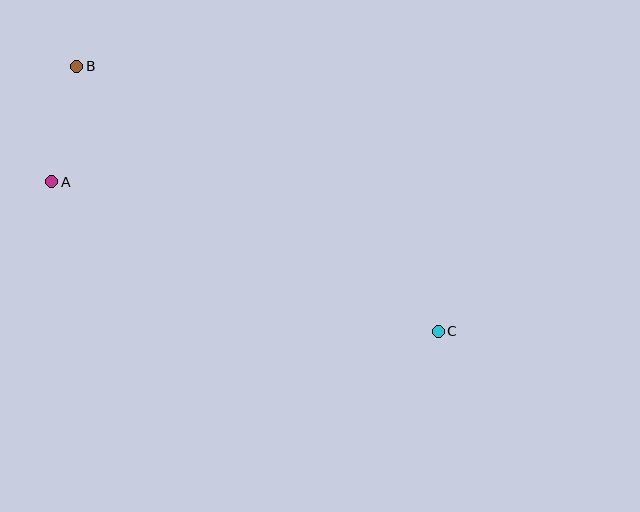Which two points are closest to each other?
Points A and B are closest to each other.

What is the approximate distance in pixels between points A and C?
The distance between A and C is approximately 415 pixels.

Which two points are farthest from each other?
Points B and C are farthest from each other.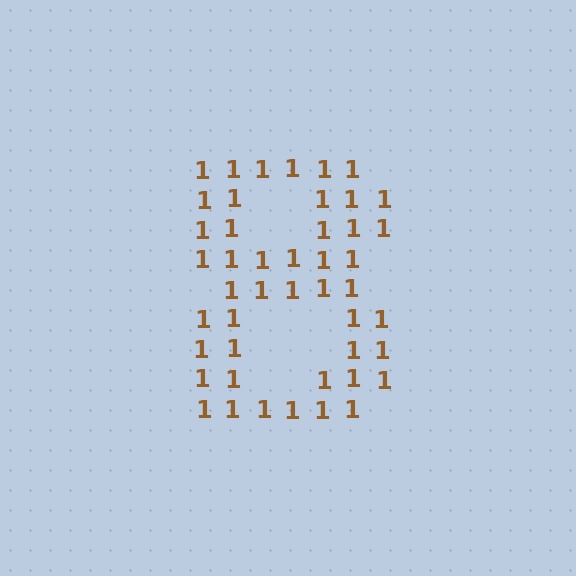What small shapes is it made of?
It is made of small digit 1's.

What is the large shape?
The large shape is the digit 8.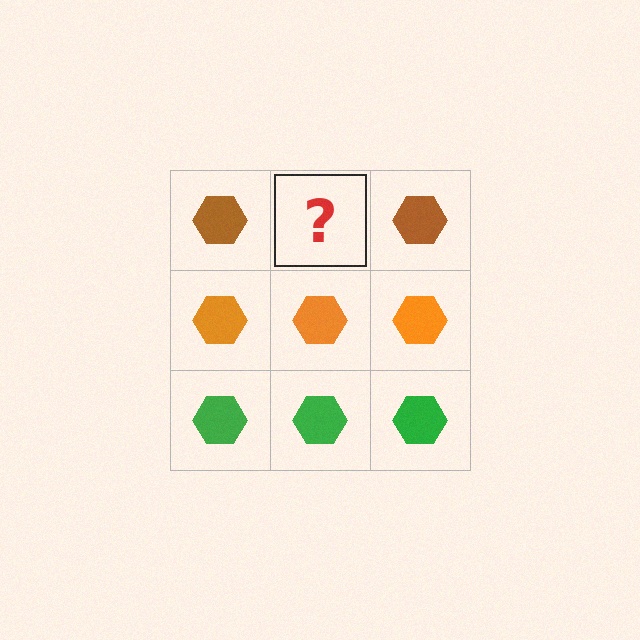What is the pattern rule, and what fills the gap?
The rule is that each row has a consistent color. The gap should be filled with a brown hexagon.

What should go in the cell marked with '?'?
The missing cell should contain a brown hexagon.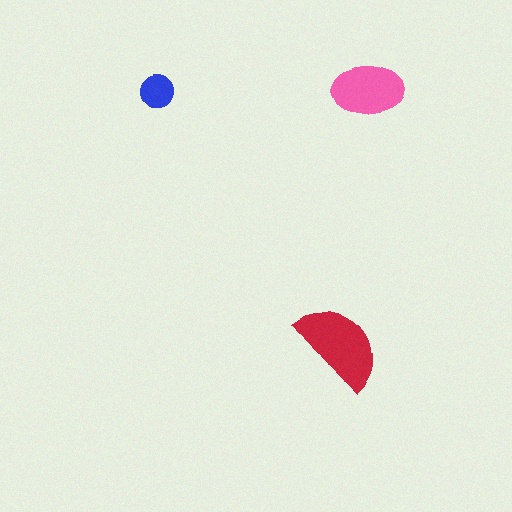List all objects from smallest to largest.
The blue circle, the pink ellipse, the red semicircle.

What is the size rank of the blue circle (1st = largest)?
3rd.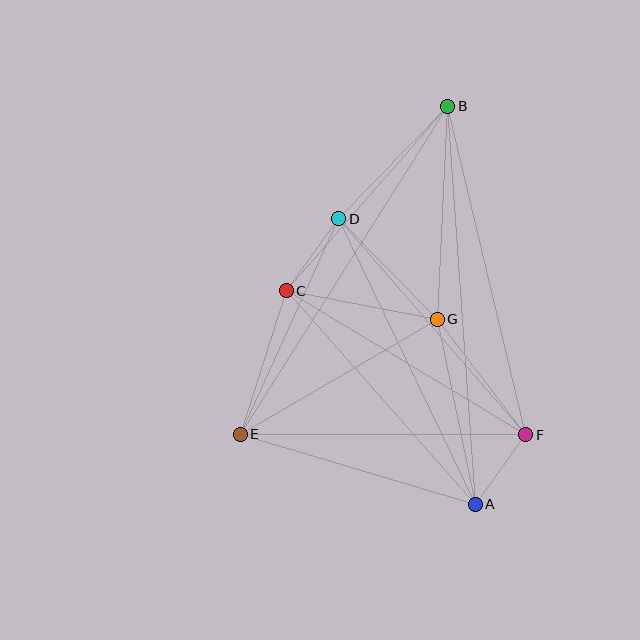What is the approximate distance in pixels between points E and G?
The distance between E and G is approximately 228 pixels.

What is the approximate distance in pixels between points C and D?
The distance between C and D is approximately 89 pixels.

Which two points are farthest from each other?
Points A and B are farthest from each other.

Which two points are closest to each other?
Points A and F are closest to each other.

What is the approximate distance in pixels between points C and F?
The distance between C and F is approximately 279 pixels.